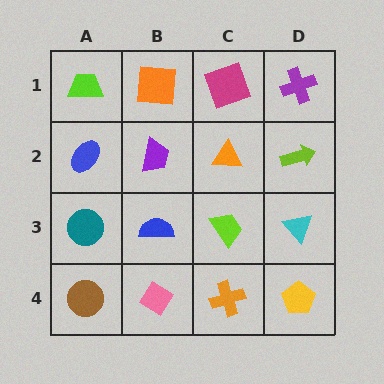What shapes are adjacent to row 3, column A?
A blue ellipse (row 2, column A), a brown circle (row 4, column A), a blue semicircle (row 3, column B).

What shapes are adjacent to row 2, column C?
A magenta square (row 1, column C), a lime trapezoid (row 3, column C), a purple trapezoid (row 2, column B), a lime arrow (row 2, column D).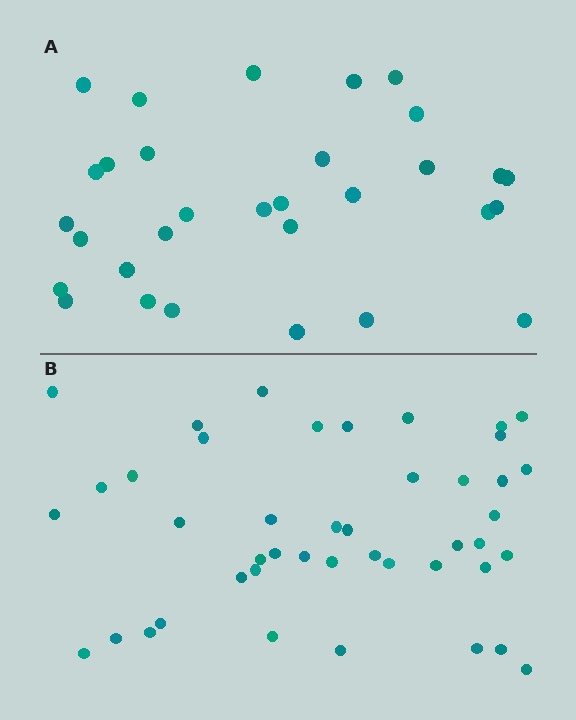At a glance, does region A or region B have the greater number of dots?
Region B (the bottom region) has more dots.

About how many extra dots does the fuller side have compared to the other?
Region B has approximately 15 more dots than region A.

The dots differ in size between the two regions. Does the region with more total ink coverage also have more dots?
No. Region A has more total ink coverage because its dots are larger, but region B actually contains more individual dots. Total area can be misleading — the number of items is what matters here.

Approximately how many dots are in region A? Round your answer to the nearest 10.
About 30 dots. (The exact count is 31, which rounds to 30.)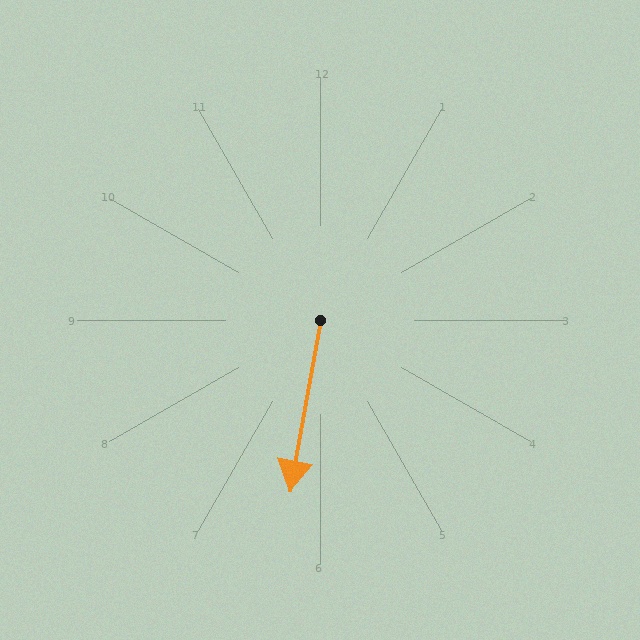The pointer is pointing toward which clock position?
Roughly 6 o'clock.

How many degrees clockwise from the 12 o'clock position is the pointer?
Approximately 190 degrees.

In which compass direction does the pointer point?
South.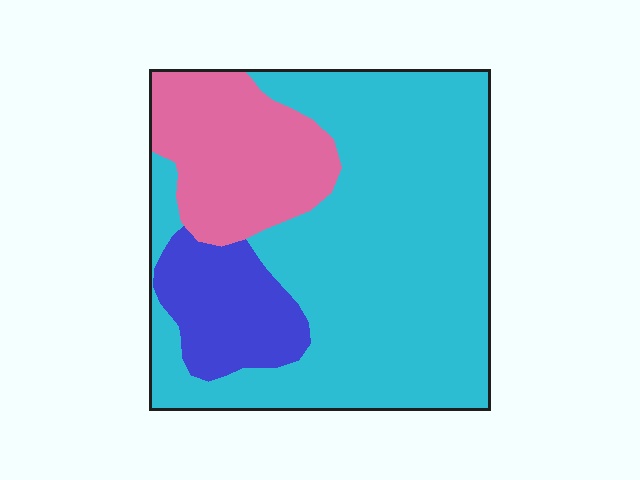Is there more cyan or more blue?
Cyan.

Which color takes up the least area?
Blue, at roughly 15%.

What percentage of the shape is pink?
Pink covers roughly 20% of the shape.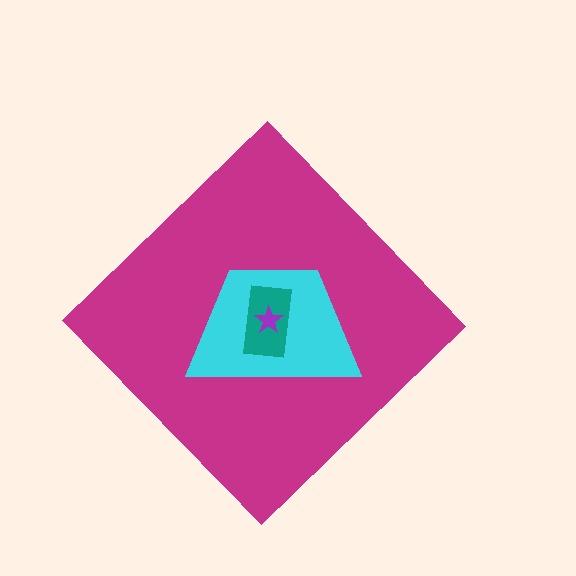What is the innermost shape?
The purple star.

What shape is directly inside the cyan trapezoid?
The teal rectangle.